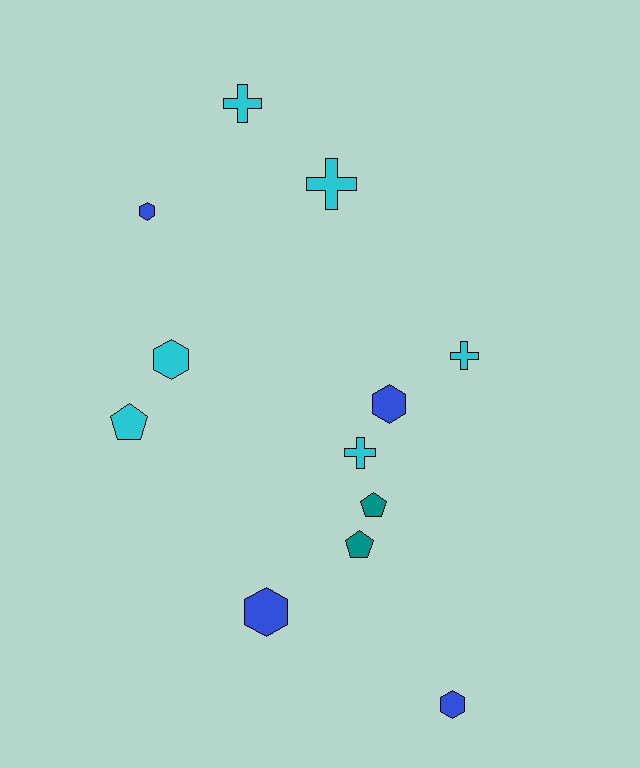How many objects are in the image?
There are 12 objects.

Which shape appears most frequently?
Hexagon, with 5 objects.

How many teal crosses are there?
There are no teal crosses.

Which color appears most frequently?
Cyan, with 6 objects.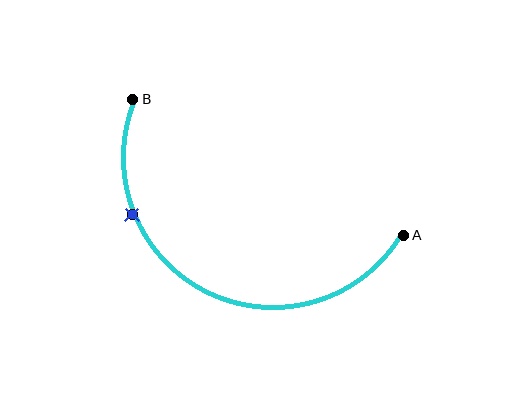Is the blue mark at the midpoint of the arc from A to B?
No. The blue mark lies on the arc but is closer to endpoint B. The arc midpoint would be at the point on the curve equidistant along the arc from both A and B.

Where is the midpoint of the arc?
The arc midpoint is the point on the curve farthest from the straight line joining A and B. It sits below that line.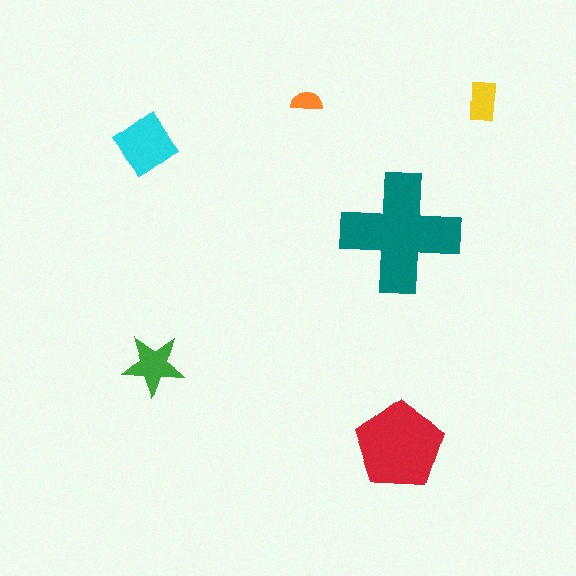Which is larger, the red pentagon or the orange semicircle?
The red pentagon.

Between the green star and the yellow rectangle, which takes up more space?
The green star.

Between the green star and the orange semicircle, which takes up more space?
The green star.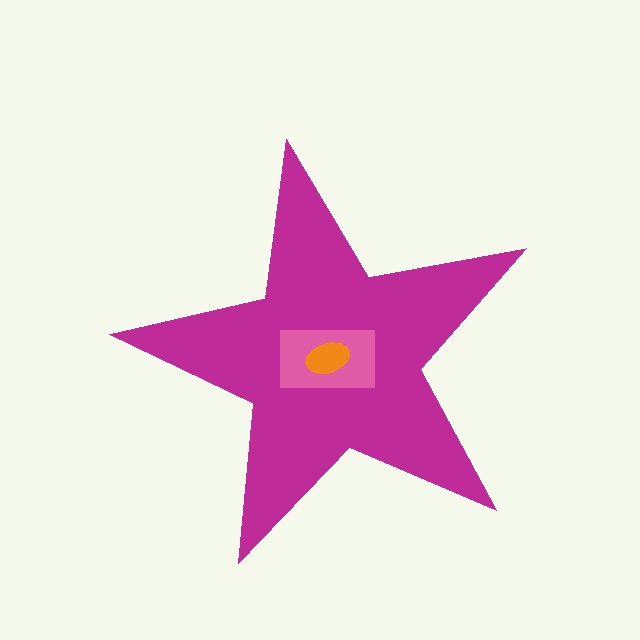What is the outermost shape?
The magenta star.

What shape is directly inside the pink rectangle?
The orange ellipse.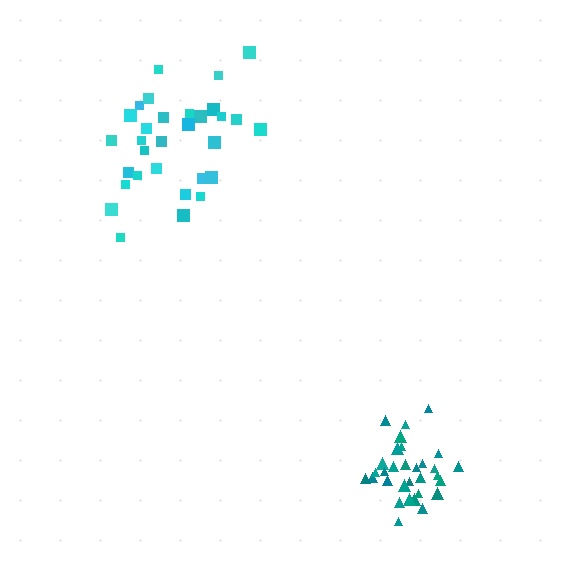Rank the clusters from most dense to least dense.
teal, cyan.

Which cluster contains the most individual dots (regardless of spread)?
Teal (32).